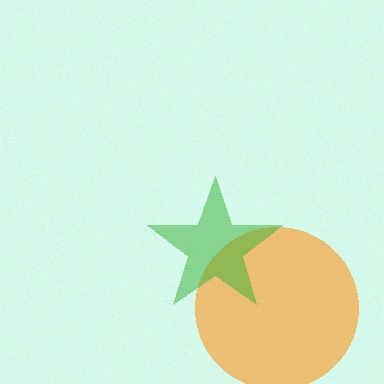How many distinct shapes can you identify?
There are 2 distinct shapes: an orange circle, a green star.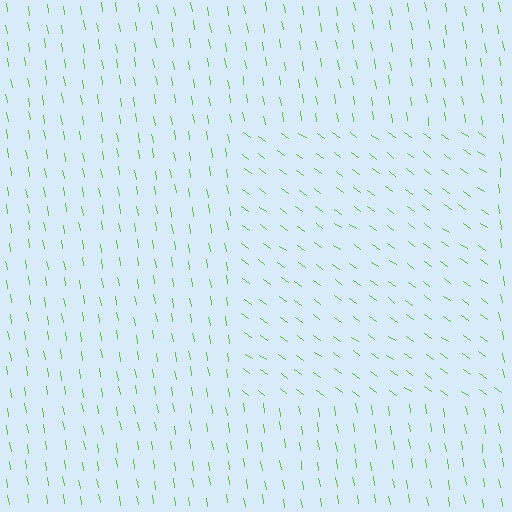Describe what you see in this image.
The image is filled with small lime line segments. A rectangle region in the image has lines oriented differently from the surrounding lines, creating a visible texture boundary.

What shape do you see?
I see a rectangle.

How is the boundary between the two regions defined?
The boundary is defined purely by a change in line orientation (approximately 45 degrees difference). All lines are the same color and thickness.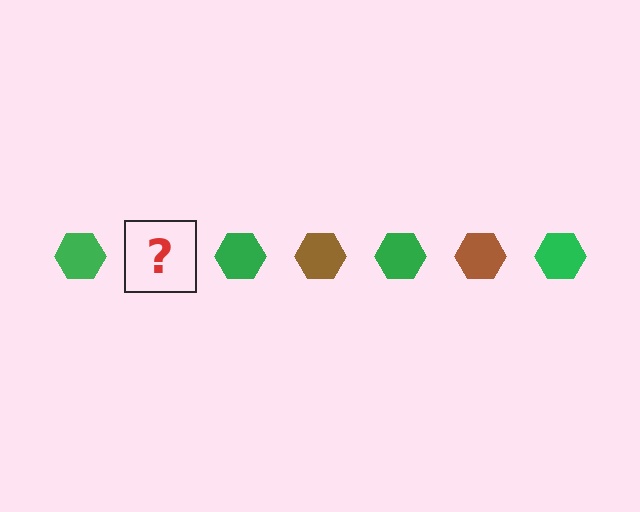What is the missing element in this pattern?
The missing element is a brown hexagon.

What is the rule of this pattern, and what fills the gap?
The rule is that the pattern cycles through green, brown hexagons. The gap should be filled with a brown hexagon.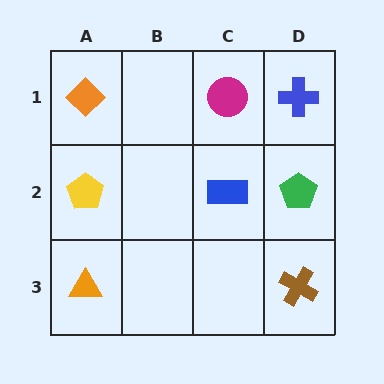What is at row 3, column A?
An orange triangle.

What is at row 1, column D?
A blue cross.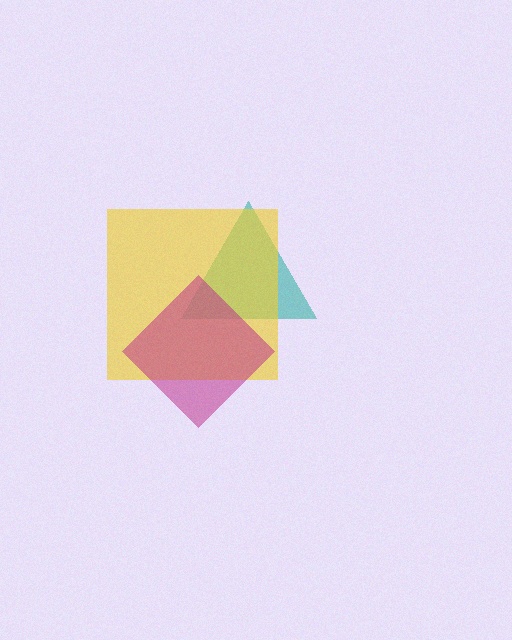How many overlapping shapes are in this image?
There are 3 overlapping shapes in the image.